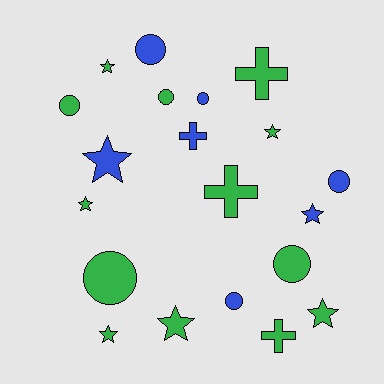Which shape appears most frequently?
Star, with 8 objects.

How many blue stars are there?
There are 2 blue stars.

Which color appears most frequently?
Green, with 13 objects.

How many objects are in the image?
There are 20 objects.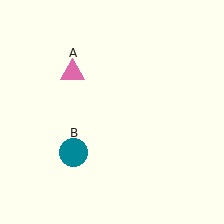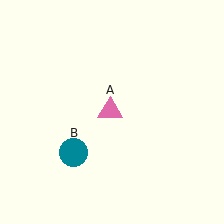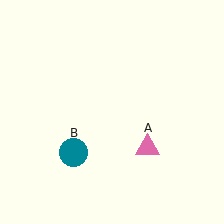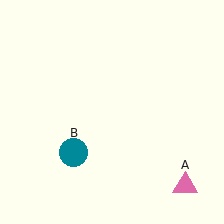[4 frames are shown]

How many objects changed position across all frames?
1 object changed position: pink triangle (object A).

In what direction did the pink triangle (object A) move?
The pink triangle (object A) moved down and to the right.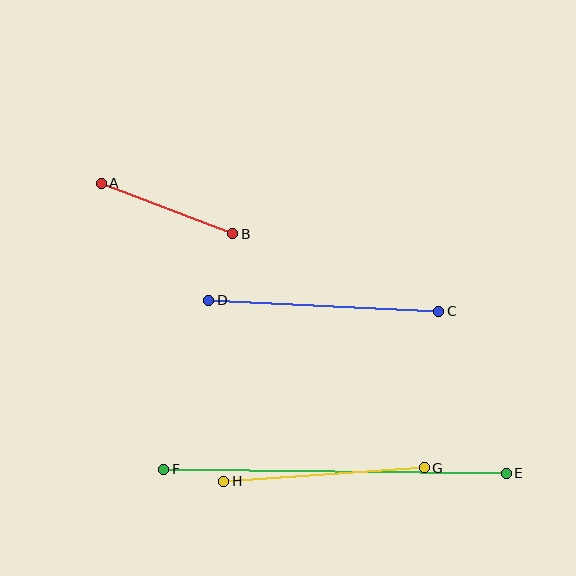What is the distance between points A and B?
The distance is approximately 141 pixels.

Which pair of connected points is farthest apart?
Points E and F are farthest apart.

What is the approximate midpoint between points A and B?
The midpoint is at approximately (167, 209) pixels.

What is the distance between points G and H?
The distance is approximately 201 pixels.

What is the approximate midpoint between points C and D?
The midpoint is at approximately (324, 306) pixels.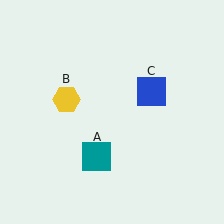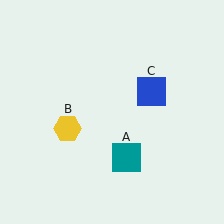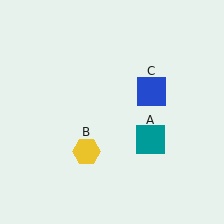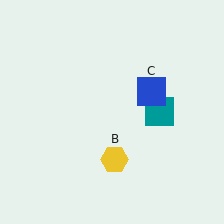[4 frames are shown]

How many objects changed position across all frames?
2 objects changed position: teal square (object A), yellow hexagon (object B).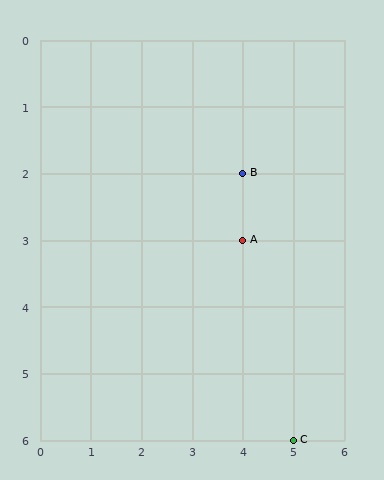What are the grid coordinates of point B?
Point B is at grid coordinates (4, 2).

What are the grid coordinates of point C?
Point C is at grid coordinates (5, 6).